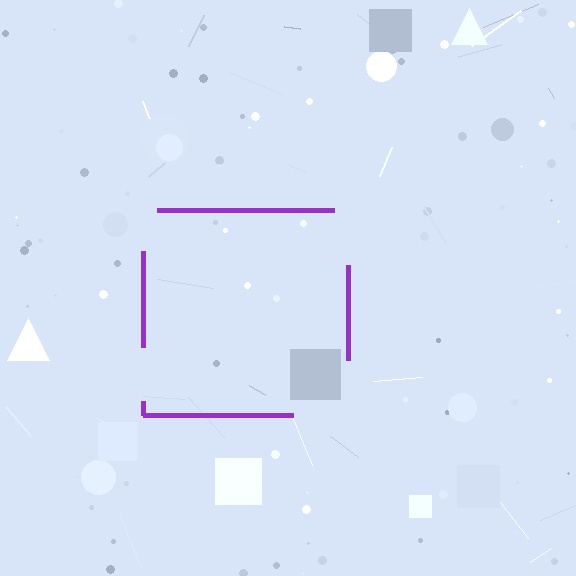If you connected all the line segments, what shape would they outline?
They would outline a square.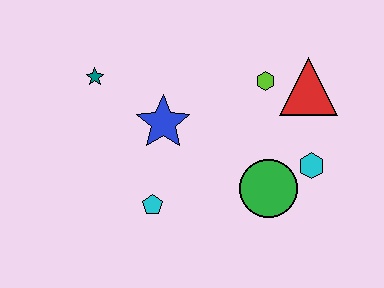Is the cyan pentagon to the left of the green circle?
Yes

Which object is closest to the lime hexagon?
The red triangle is closest to the lime hexagon.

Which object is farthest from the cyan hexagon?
The teal star is farthest from the cyan hexagon.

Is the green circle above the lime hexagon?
No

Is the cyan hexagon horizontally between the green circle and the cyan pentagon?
No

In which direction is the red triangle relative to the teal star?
The red triangle is to the right of the teal star.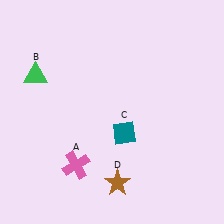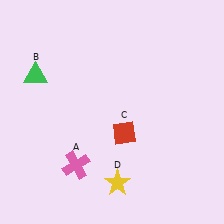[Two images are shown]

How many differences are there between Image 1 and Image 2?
There are 2 differences between the two images.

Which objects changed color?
C changed from teal to red. D changed from brown to yellow.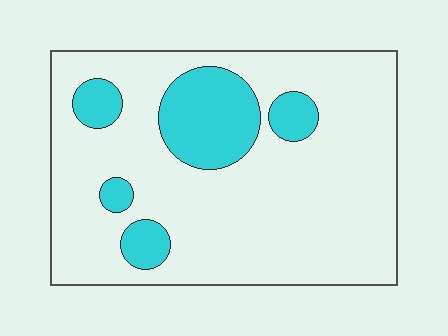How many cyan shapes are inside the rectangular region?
5.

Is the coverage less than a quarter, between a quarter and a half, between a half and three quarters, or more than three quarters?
Less than a quarter.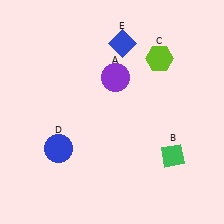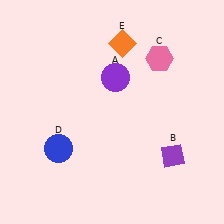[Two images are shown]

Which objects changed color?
B changed from green to purple. C changed from lime to pink. E changed from blue to orange.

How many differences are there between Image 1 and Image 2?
There are 3 differences between the two images.